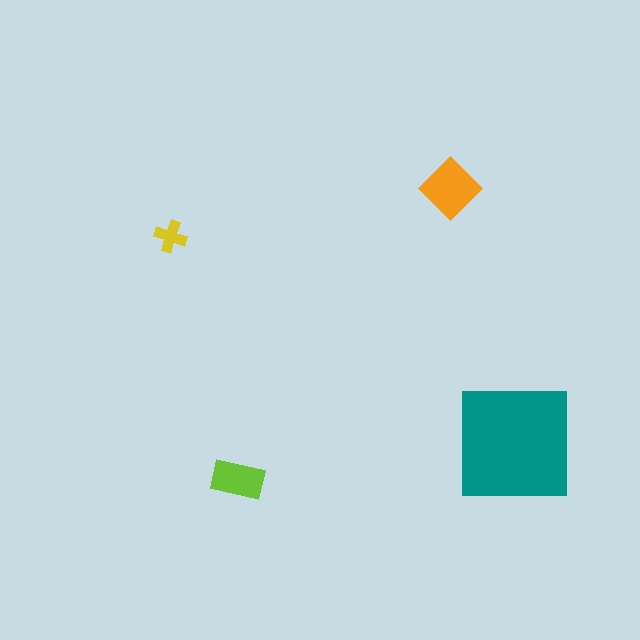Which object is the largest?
The teal square.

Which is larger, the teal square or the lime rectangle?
The teal square.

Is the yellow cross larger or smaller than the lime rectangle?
Smaller.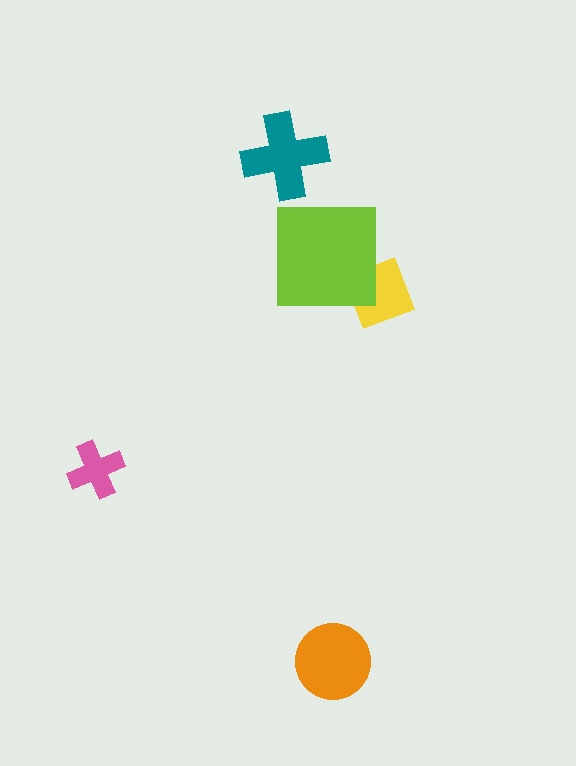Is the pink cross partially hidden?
No, no other shape covers it.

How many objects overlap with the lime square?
1 object overlaps with the lime square.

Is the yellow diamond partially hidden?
Yes, it is partially covered by another shape.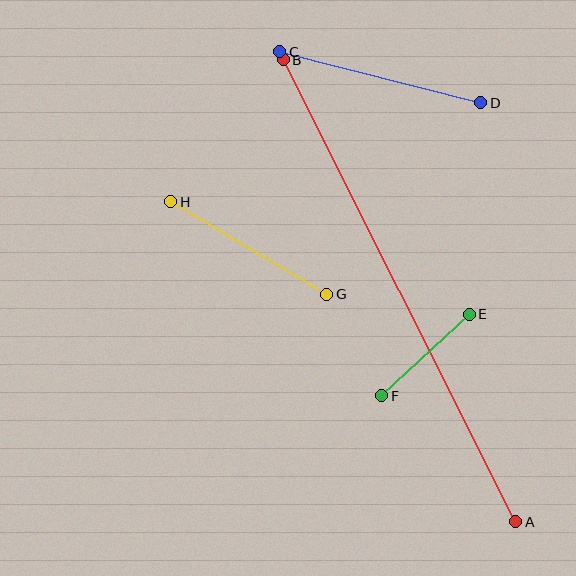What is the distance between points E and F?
The distance is approximately 120 pixels.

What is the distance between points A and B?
The distance is approximately 517 pixels.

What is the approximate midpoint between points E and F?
The midpoint is at approximately (425, 355) pixels.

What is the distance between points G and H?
The distance is approximately 181 pixels.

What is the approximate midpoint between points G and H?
The midpoint is at approximately (249, 248) pixels.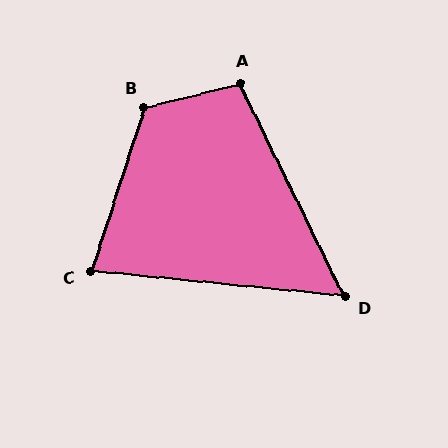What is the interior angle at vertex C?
Approximately 78 degrees (acute).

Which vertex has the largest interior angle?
B, at approximately 122 degrees.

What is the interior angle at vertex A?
Approximately 102 degrees (obtuse).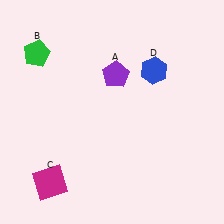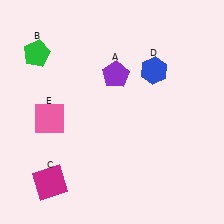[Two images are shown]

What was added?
A pink square (E) was added in Image 2.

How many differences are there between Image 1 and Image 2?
There is 1 difference between the two images.